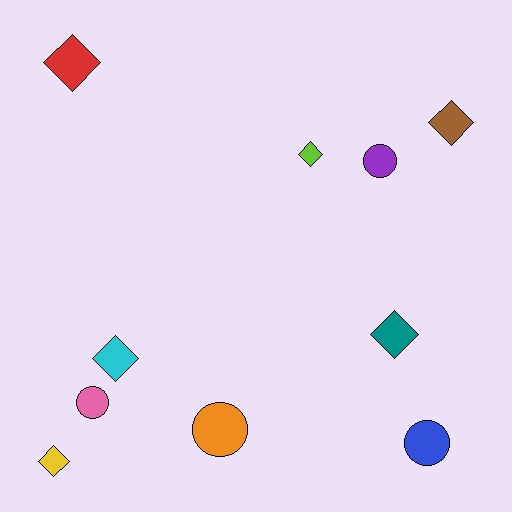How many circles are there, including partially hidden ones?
There are 4 circles.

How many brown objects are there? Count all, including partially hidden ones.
There is 1 brown object.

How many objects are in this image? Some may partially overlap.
There are 10 objects.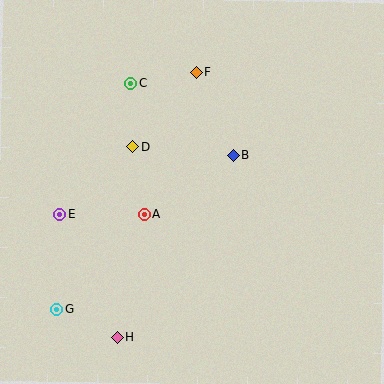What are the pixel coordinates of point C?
Point C is at (131, 83).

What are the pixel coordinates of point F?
Point F is at (196, 72).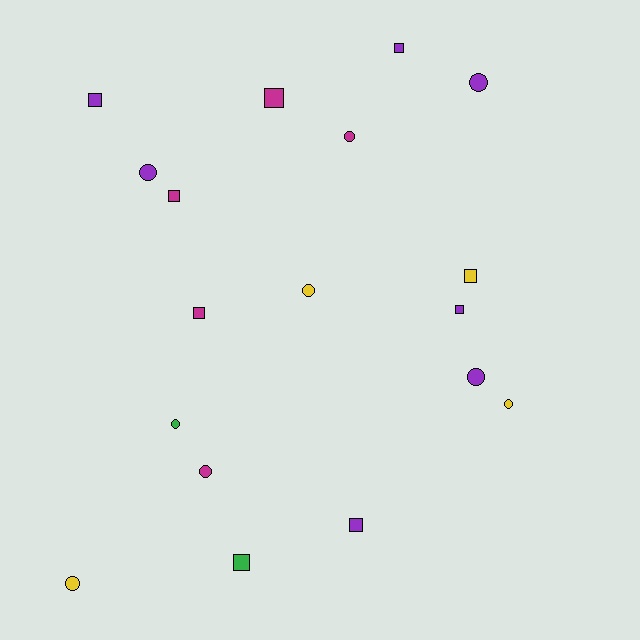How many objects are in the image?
There are 18 objects.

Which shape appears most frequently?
Circle, with 9 objects.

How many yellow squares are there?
There is 1 yellow square.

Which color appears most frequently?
Purple, with 7 objects.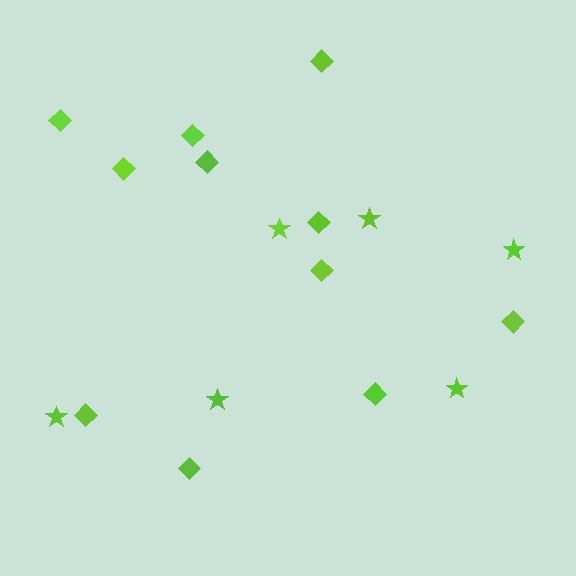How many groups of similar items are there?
There are 2 groups: one group of diamonds (11) and one group of stars (6).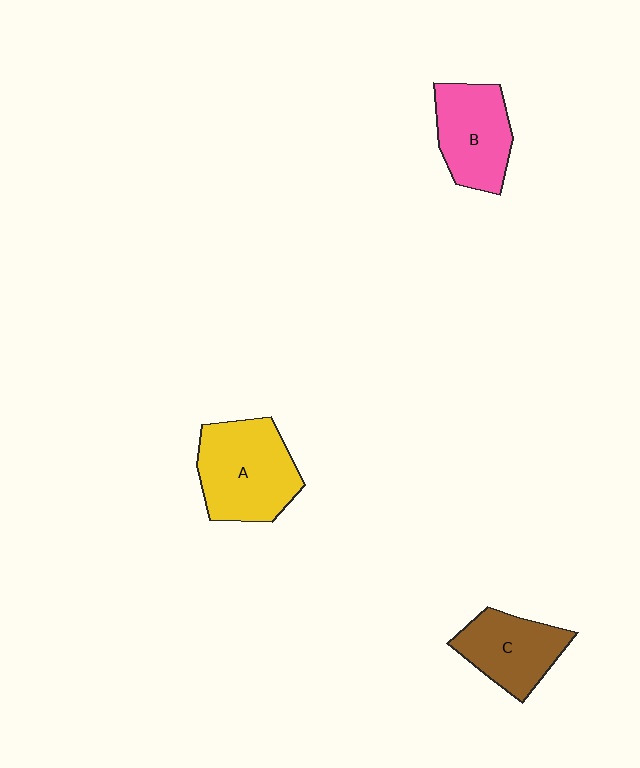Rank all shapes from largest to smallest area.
From largest to smallest: A (yellow), B (pink), C (brown).